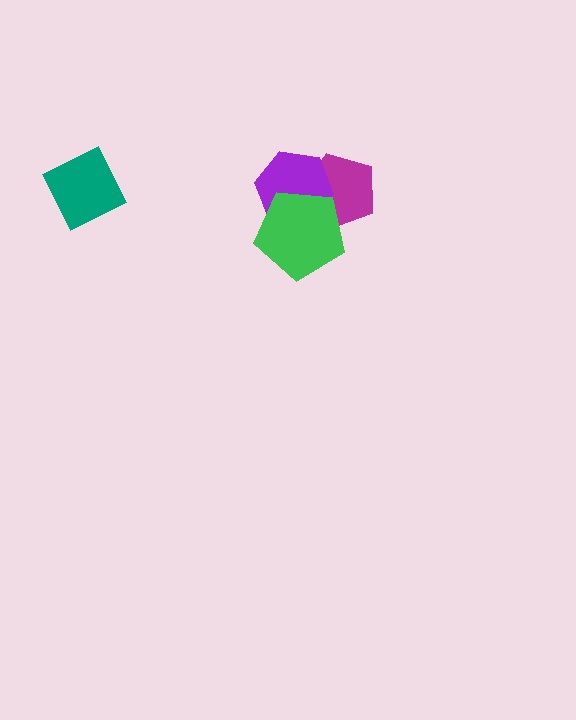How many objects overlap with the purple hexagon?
2 objects overlap with the purple hexagon.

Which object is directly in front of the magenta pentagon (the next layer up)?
The purple hexagon is directly in front of the magenta pentagon.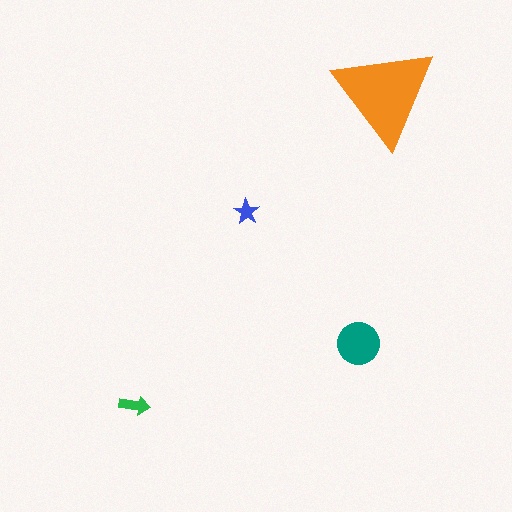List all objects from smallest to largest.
The blue star, the green arrow, the teal circle, the orange triangle.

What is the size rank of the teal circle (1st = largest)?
2nd.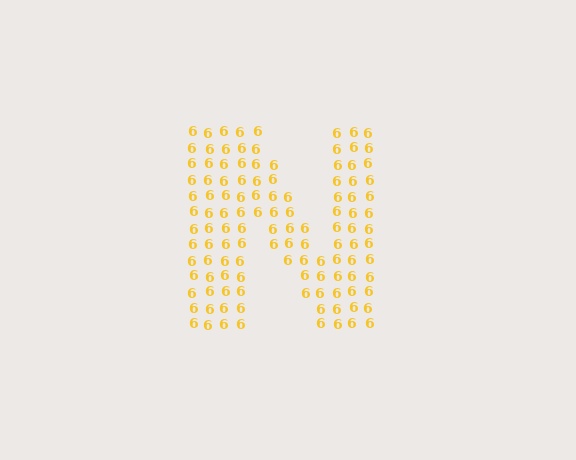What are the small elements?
The small elements are digit 6's.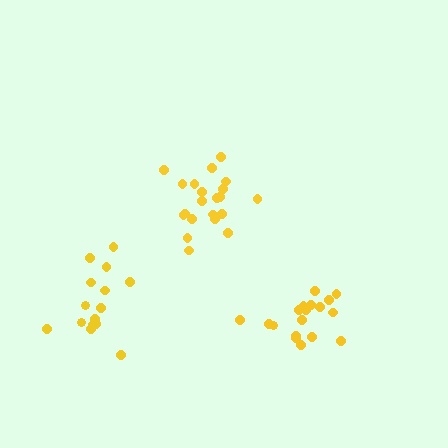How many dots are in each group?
Group 1: 21 dots, Group 2: 18 dots, Group 3: 15 dots (54 total).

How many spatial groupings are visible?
There are 3 spatial groupings.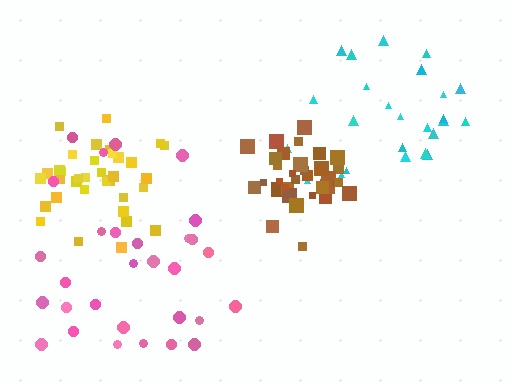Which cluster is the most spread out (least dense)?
Pink.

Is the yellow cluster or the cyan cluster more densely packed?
Yellow.